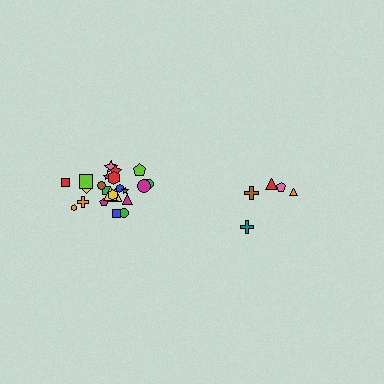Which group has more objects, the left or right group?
The left group.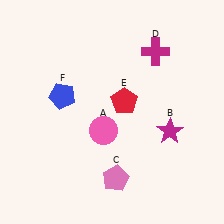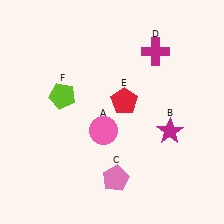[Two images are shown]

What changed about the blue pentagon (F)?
In Image 1, F is blue. In Image 2, it changed to lime.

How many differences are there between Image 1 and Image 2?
There is 1 difference between the two images.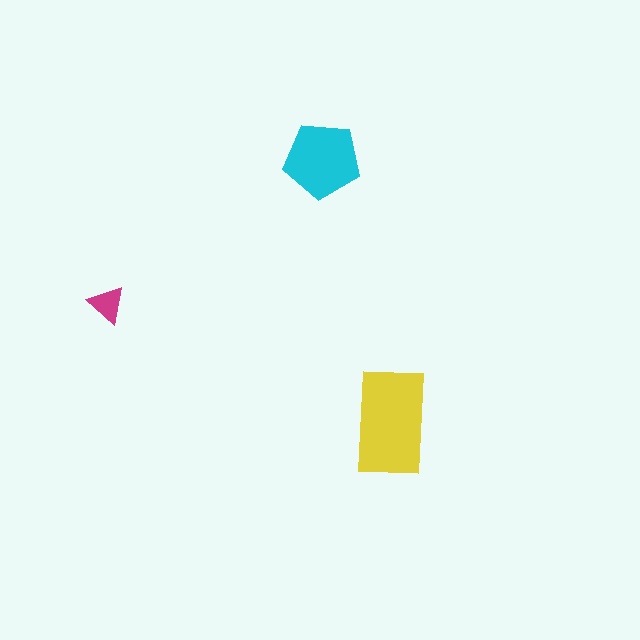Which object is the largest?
The yellow rectangle.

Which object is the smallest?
The magenta triangle.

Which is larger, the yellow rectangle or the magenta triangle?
The yellow rectangle.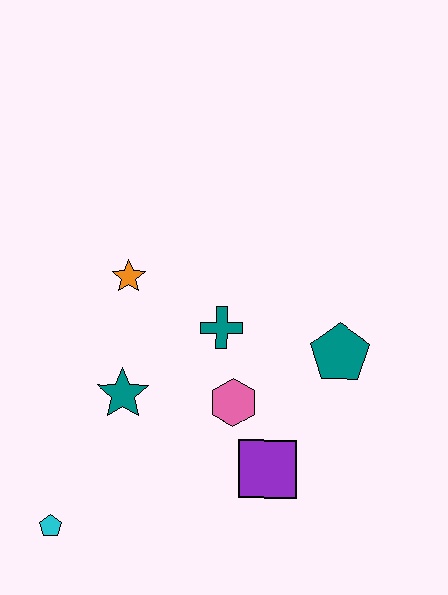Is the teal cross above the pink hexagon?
Yes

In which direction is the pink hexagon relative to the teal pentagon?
The pink hexagon is to the left of the teal pentagon.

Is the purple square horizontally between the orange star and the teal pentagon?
Yes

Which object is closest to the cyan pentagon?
The teal star is closest to the cyan pentagon.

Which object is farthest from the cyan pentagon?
The teal pentagon is farthest from the cyan pentagon.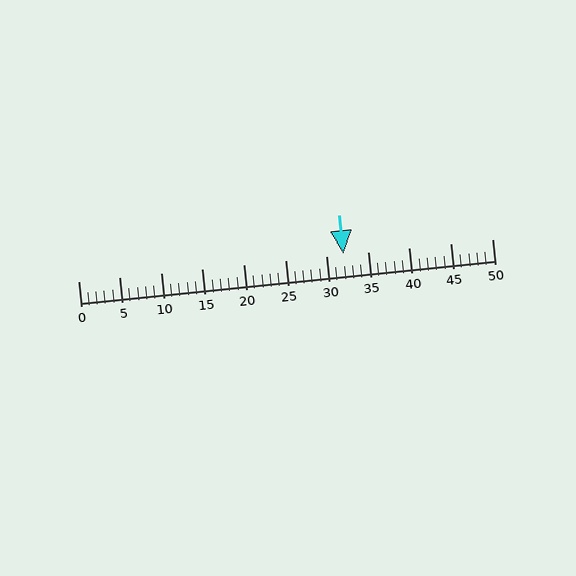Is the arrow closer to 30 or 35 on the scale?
The arrow is closer to 30.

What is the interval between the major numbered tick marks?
The major tick marks are spaced 5 units apart.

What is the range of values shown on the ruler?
The ruler shows values from 0 to 50.